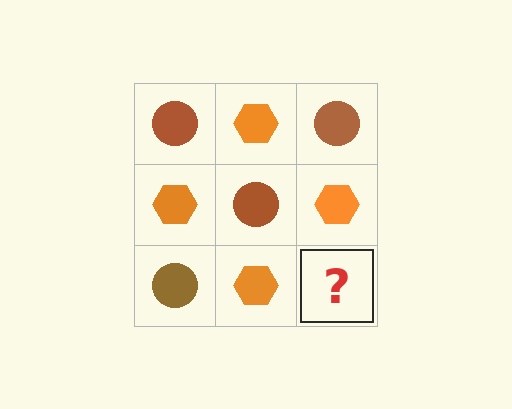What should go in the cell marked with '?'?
The missing cell should contain a brown circle.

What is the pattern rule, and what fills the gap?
The rule is that it alternates brown circle and orange hexagon in a checkerboard pattern. The gap should be filled with a brown circle.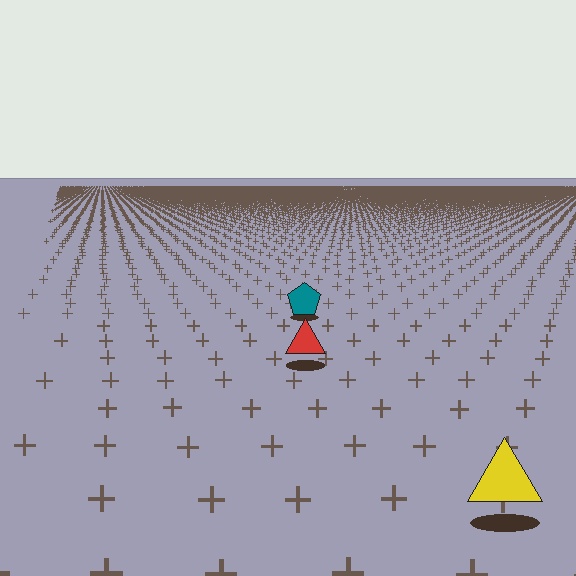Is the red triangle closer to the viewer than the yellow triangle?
No. The yellow triangle is closer — you can tell from the texture gradient: the ground texture is coarser near it.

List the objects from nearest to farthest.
From nearest to farthest: the yellow triangle, the red triangle, the teal pentagon.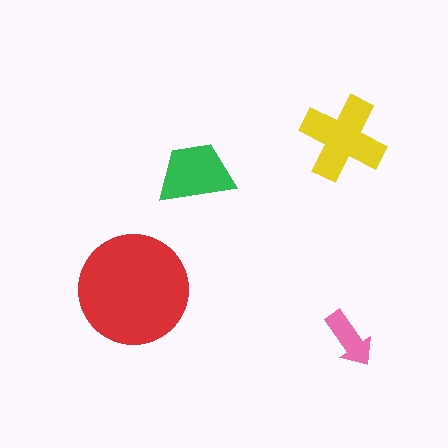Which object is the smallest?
The pink arrow.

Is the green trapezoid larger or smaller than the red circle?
Smaller.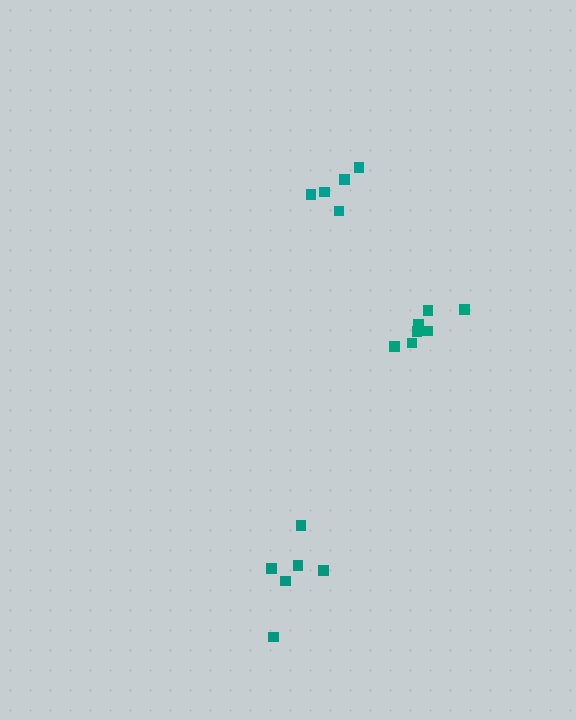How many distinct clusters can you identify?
There are 3 distinct clusters.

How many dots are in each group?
Group 1: 5 dots, Group 2: 7 dots, Group 3: 6 dots (18 total).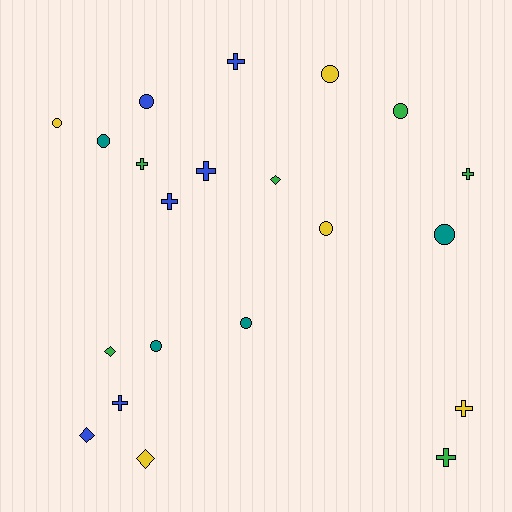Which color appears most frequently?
Blue, with 6 objects.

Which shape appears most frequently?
Circle, with 9 objects.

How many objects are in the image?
There are 21 objects.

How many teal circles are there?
There are 4 teal circles.